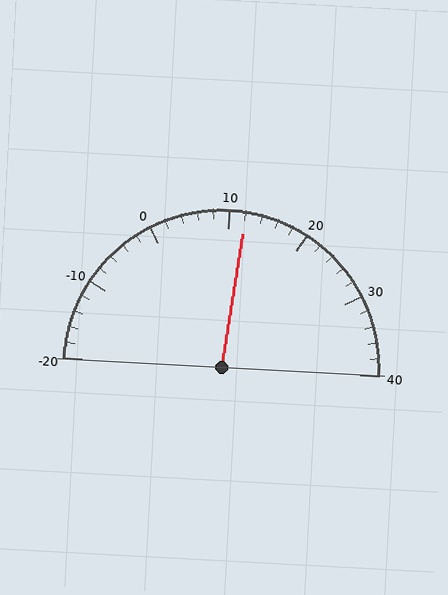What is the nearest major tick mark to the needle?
The nearest major tick mark is 10.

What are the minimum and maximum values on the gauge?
The gauge ranges from -20 to 40.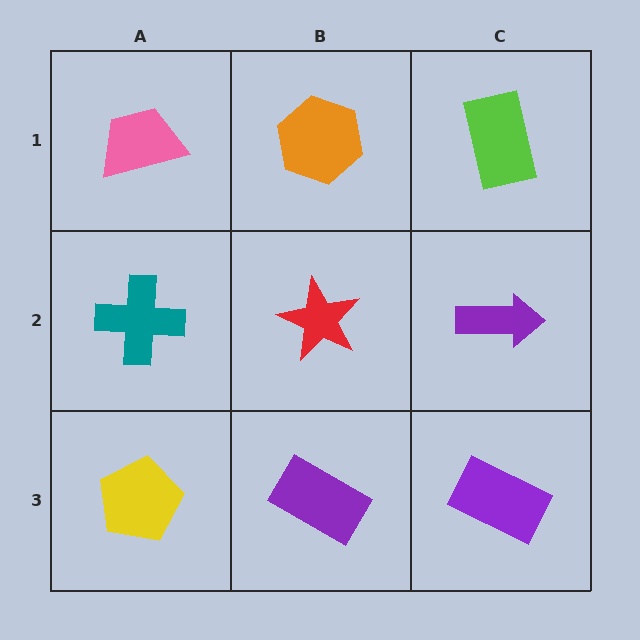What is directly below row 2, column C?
A purple rectangle.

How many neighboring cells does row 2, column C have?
3.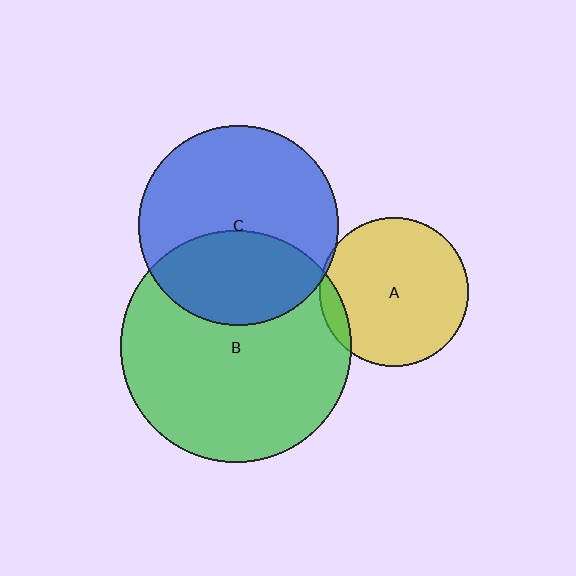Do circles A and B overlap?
Yes.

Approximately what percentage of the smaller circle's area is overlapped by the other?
Approximately 10%.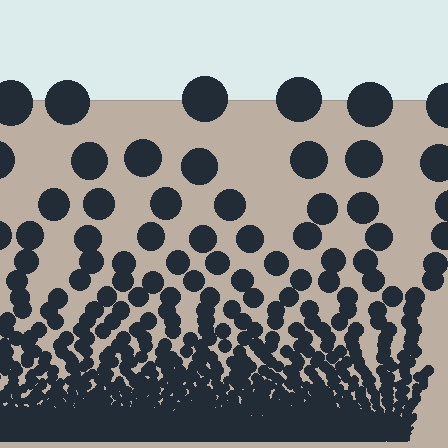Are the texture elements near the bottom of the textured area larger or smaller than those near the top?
Smaller. The gradient is inverted — elements near the bottom are smaller and denser.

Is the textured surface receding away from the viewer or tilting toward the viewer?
The surface appears to tilt toward the viewer. Texture elements get larger and sparser toward the top.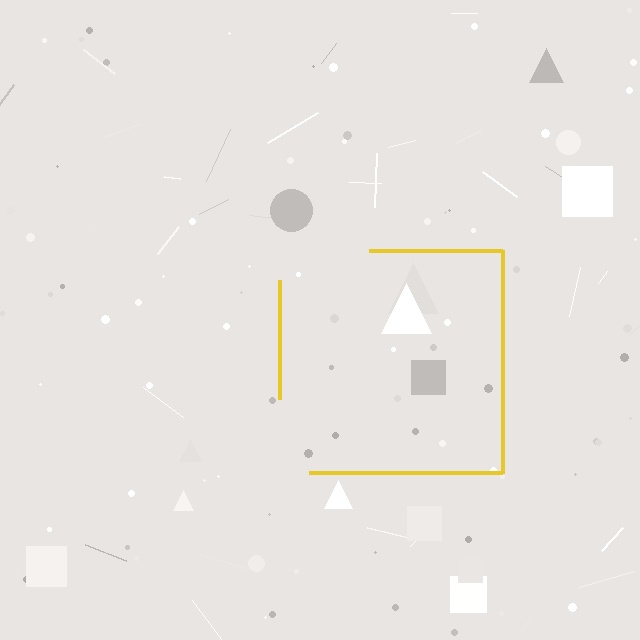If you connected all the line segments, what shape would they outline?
They would outline a square.